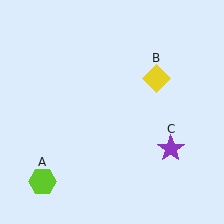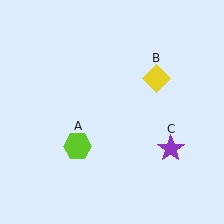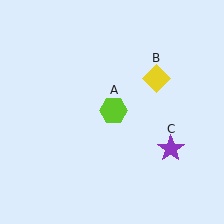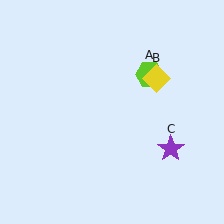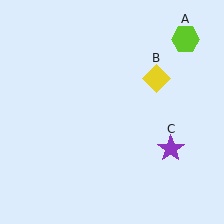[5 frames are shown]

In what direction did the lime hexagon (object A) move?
The lime hexagon (object A) moved up and to the right.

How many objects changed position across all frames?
1 object changed position: lime hexagon (object A).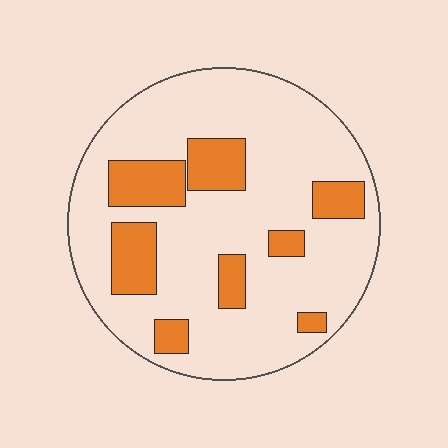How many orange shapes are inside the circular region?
8.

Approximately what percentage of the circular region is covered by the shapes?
Approximately 20%.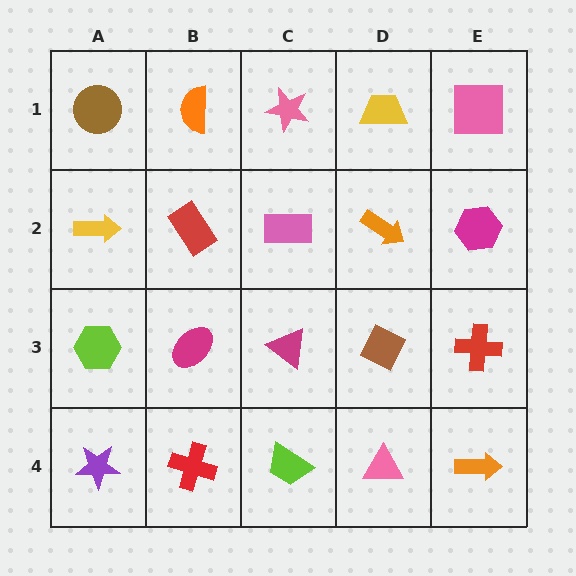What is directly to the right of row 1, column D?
A pink square.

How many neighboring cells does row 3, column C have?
4.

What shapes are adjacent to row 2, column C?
A pink star (row 1, column C), a magenta triangle (row 3, column C), a red rectangle (row 2, column B), an orange arrow (row 2, column D).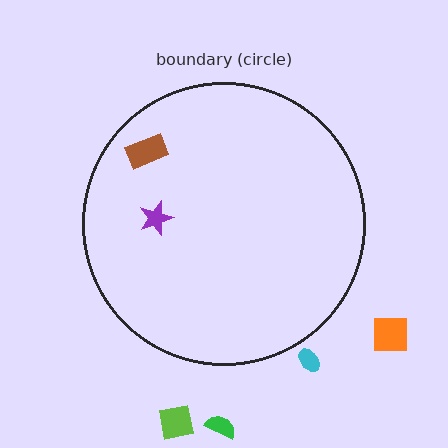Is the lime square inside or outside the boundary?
Outside.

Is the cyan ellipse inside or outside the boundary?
Outside.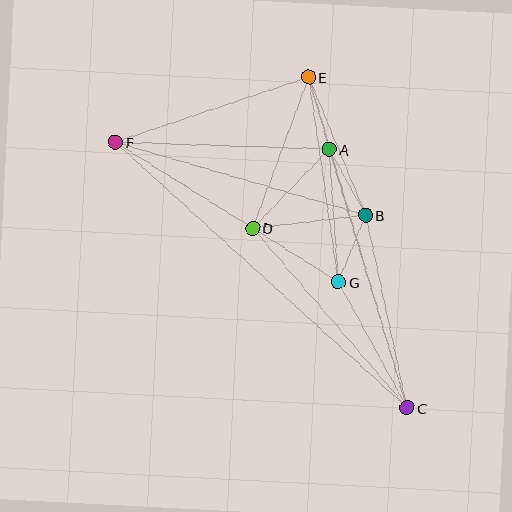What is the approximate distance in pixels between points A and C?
The distance between A and C is approximately 270 pixels.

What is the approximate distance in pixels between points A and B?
The distance between A and B is approximately 75 pixels.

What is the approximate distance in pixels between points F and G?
The distance between F and G is approximately 263 pixels.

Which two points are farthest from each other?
Points C and F are farthest from each other.